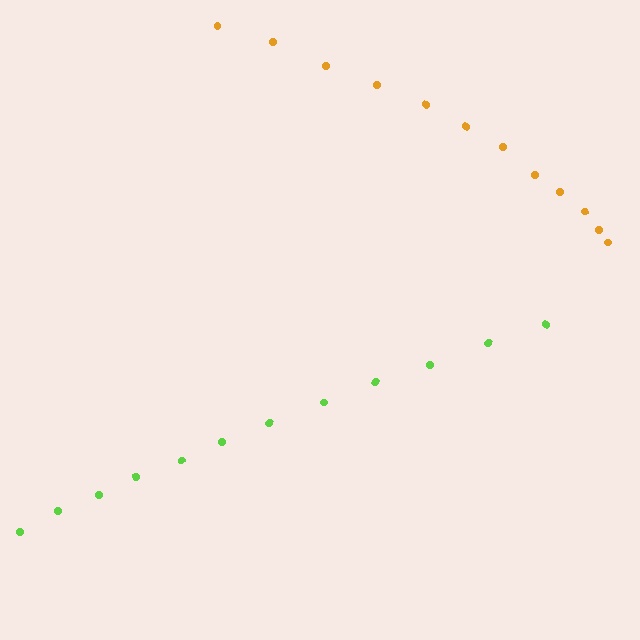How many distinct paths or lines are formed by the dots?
There are 2 distinct paths.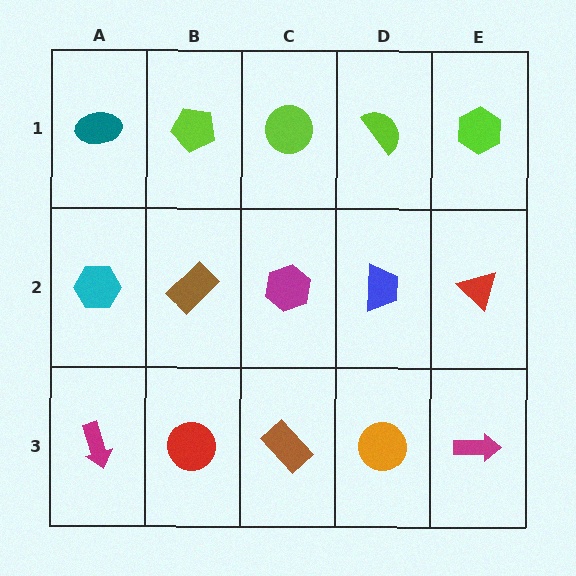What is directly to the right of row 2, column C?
A blue trapezoid.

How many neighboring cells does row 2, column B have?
4.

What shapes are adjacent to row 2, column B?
A lime pentagon (row 1, column B), a red circle (row 3, column B), a cyan hexagon (row 2, column A), a magenta hexagon (row 2, column C).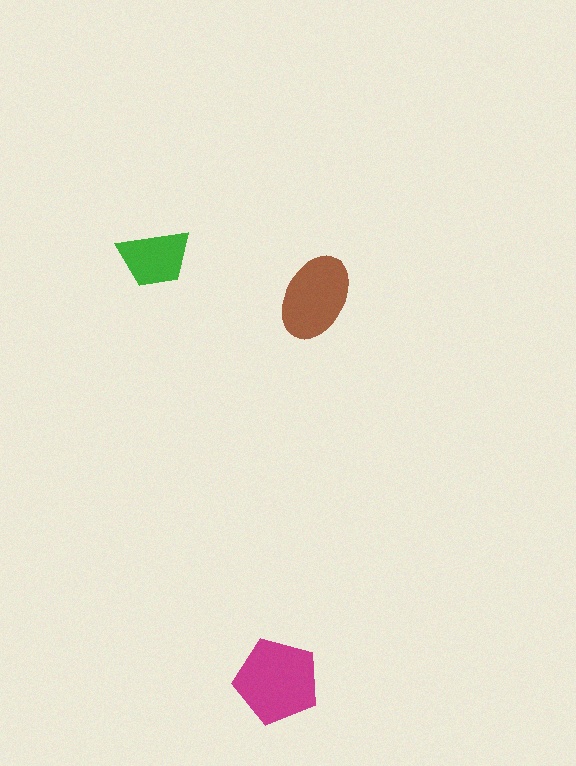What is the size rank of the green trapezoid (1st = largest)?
3rd.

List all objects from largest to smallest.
The magenta pentagon, the brown ellipse, the green trapezoid.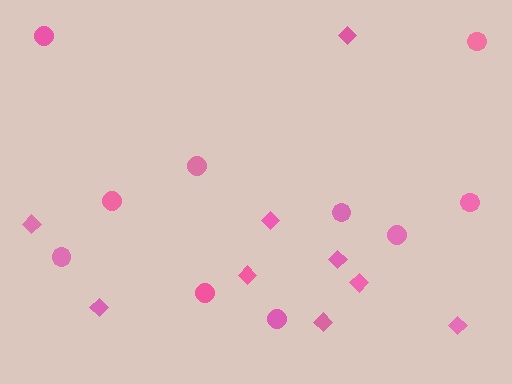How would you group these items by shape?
There are 2 groups: one group of diamonds (9) and one group of circles (10).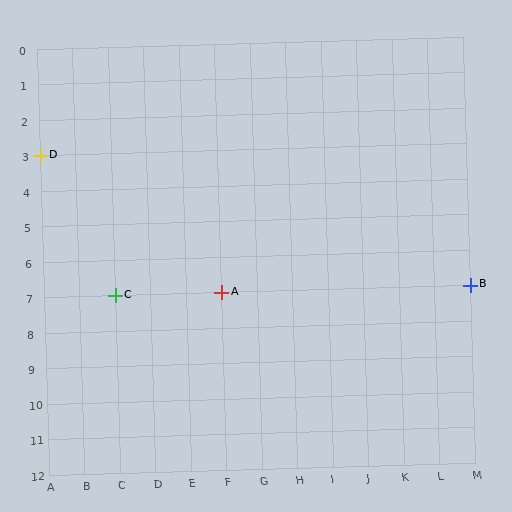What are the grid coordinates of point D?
Point D is at grid coordinates (A, 3).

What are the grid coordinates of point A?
Point A is at grid coordinates (F, 7).